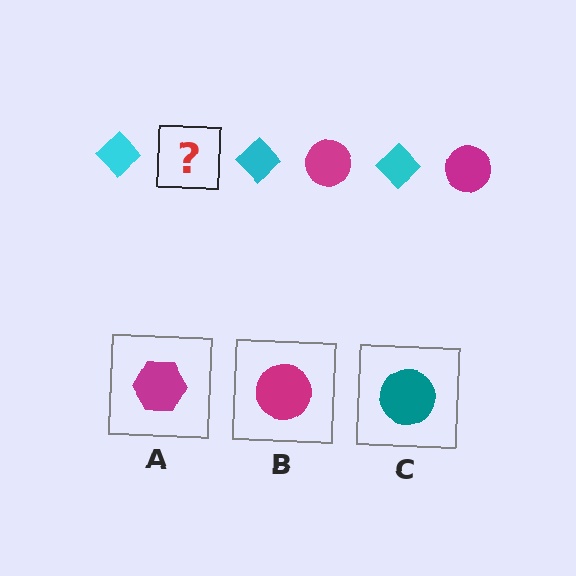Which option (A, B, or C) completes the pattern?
B.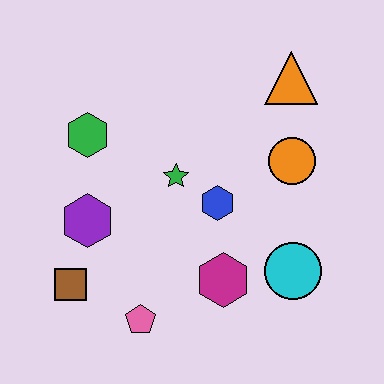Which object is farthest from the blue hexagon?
The brown square is farthest from the blue hexagon.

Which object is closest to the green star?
The blue hexagon is closest to the green star.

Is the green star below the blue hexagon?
No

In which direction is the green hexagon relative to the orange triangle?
The green hexagon is to the left of the orange triangle.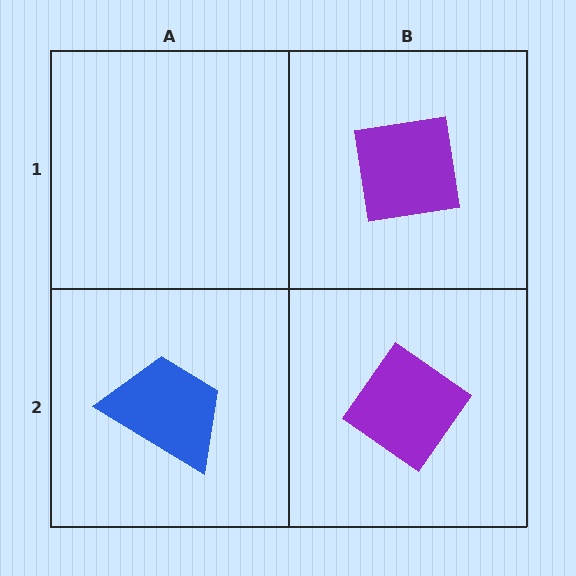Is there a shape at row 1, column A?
No, that cell is empty.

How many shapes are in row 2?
2 shapes.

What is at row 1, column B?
A purple square.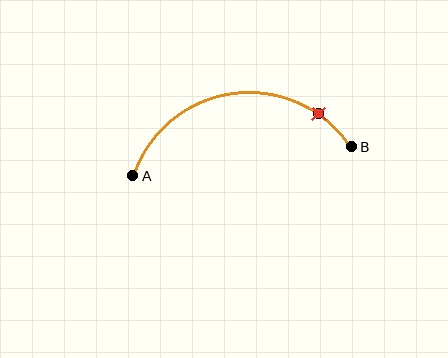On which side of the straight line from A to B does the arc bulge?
The arc bulges above the straight line connecting A and B.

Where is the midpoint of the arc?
The arc midpoint is the point on the curve farthest from the straight line joining A and B. It sits above that line.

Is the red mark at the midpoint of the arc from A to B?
No. The red mark lies on the arc but is closer to endpoint B. The arc midpoint would be at the point on the curve equidistant along the arc from both A and B.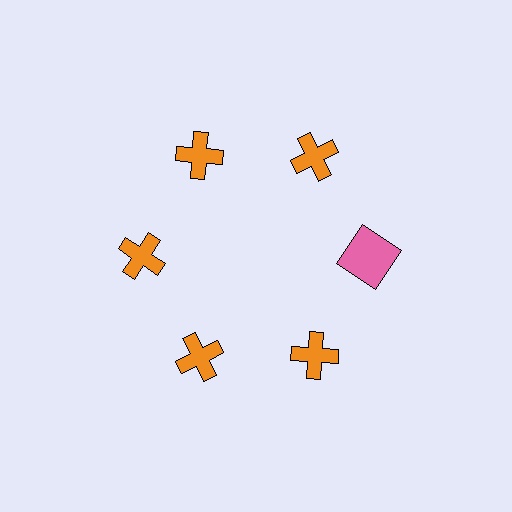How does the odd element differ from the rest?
It differs in both color (pink instead of orange) and shape (square instead of cross).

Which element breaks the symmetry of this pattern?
The pink square at roughly the 3 o'clock position breaks the symmetry. All other shapes are orange crosses.